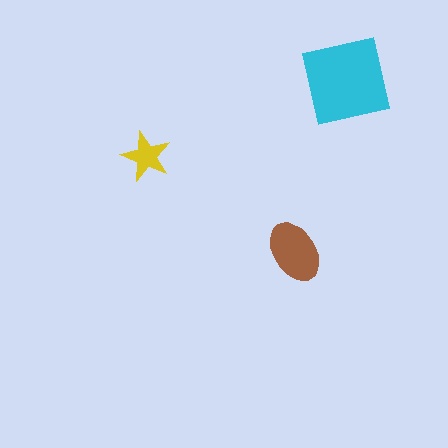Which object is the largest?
The cyan square.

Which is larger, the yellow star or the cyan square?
The cyan square.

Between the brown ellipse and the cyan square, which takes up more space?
The cyan square.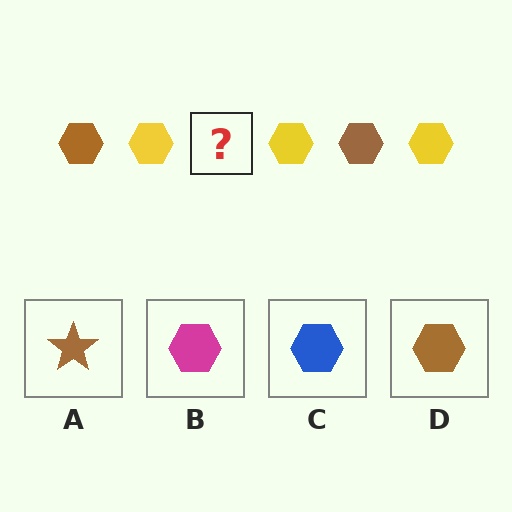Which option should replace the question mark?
Option D.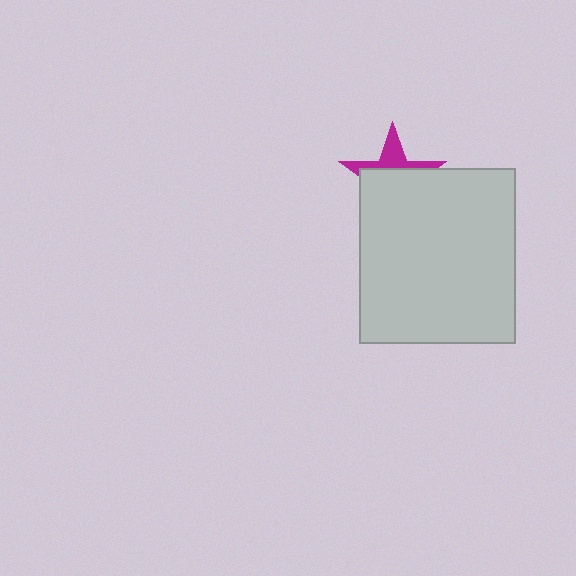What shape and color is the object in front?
The object in front is a light gray rectangle.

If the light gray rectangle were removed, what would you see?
You would see the complete magenta star.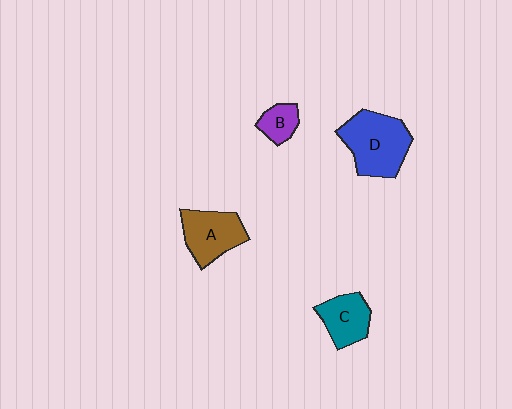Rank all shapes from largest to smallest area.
From largest to smallest: D (blue), A (brown), C (teal), B (purple).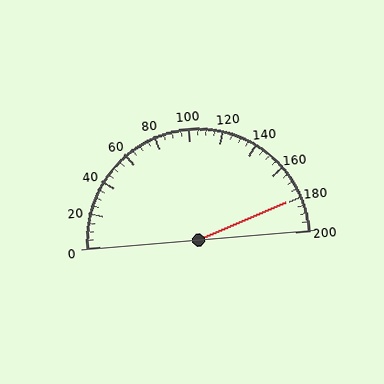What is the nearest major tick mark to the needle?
The nearest major tick mark is 180.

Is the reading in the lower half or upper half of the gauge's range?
The reading is in the upper half of the range (0 to 200).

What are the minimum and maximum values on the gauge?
The gauge ranges from 0 to 200.